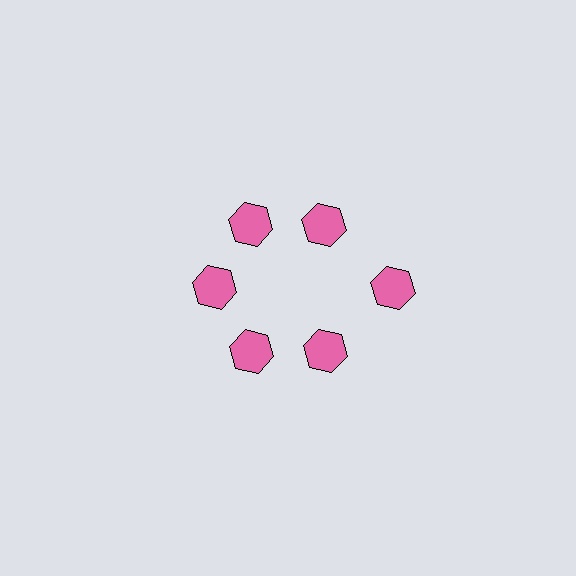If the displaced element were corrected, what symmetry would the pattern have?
It would have 6-fold rotational symmetry — the pattern would map onto itself every 60 degrees.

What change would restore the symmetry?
The symmetry would be restored by moving it inward, back onto the ring so that all 6 hexagons sit at equal angles and equal distance from the center.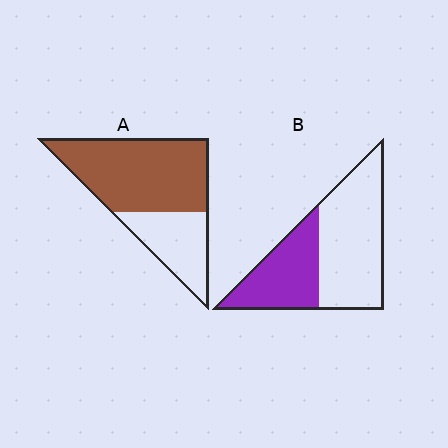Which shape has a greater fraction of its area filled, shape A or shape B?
Shape A.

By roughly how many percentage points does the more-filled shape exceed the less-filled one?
By roughly 30 percentage points (A over B).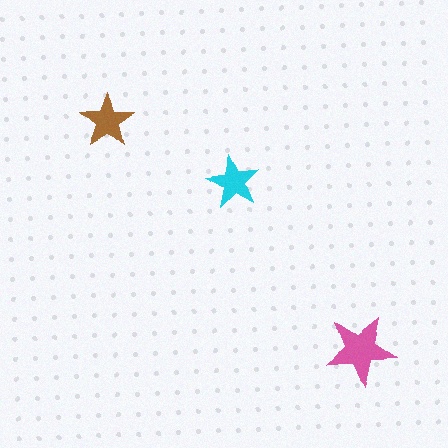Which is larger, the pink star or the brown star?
The pink one.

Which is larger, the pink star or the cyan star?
The pink one.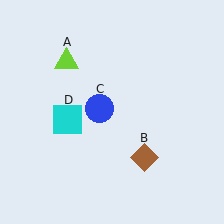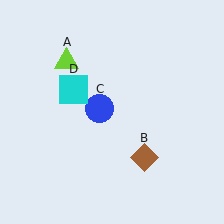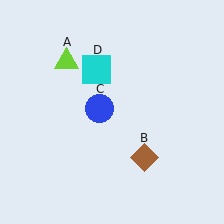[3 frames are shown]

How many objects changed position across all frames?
1 object changed position: cyan square (object D).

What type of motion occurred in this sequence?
The cyan square (object D) rotated clockwise around the center of the scene.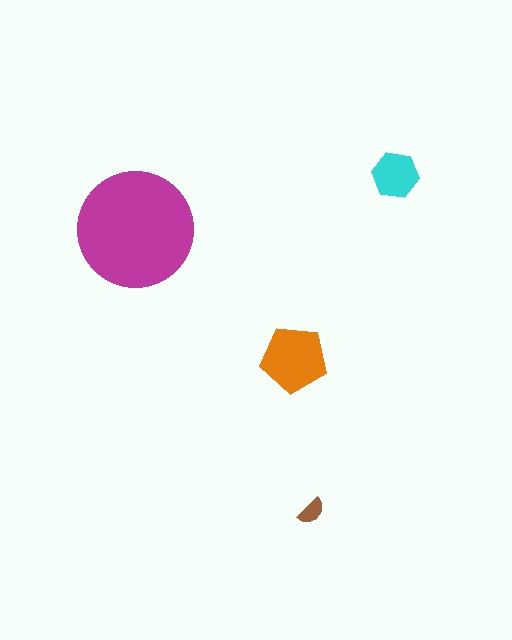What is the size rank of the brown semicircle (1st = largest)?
4th.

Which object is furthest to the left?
The magenta circle is leftmost.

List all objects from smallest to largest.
The brown semicircle, the cyan hexagon, the orange pentagon, the magenta circle.